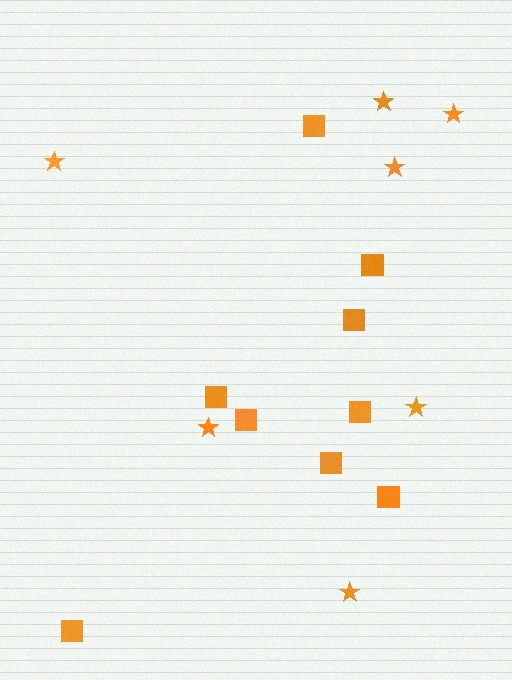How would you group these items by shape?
There are 2 groups: one group of stars (7) and one group of squares (9).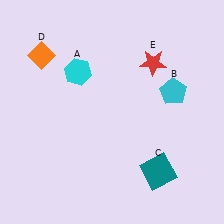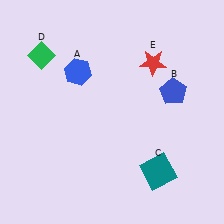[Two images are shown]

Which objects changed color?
A changed from cyan to blue. B changed from cyan to blue. D changed from orange to green.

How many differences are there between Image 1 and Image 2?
There are 3 differences between the two images.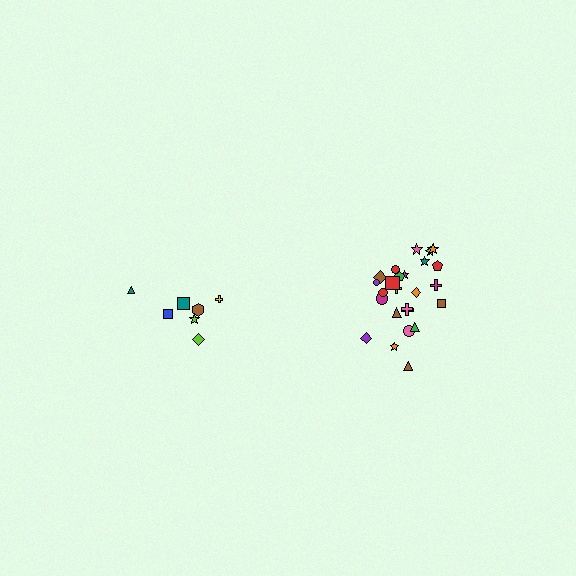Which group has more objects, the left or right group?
The right group.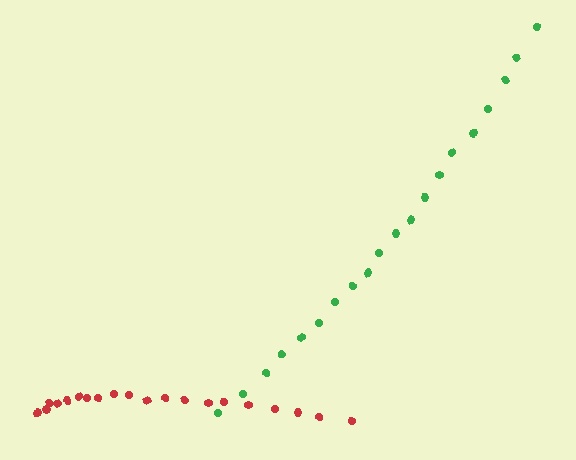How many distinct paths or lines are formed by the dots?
There are 2 distinct paths.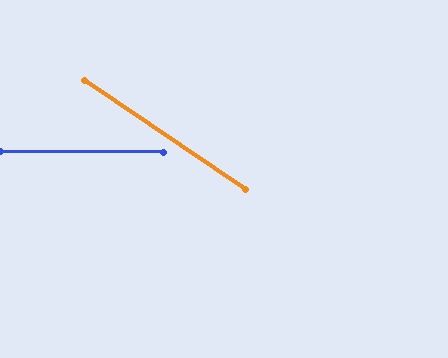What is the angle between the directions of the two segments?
Approximately 34 degrees.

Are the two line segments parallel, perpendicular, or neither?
Neither parallel nor perpendicular — they differ by about 34°.